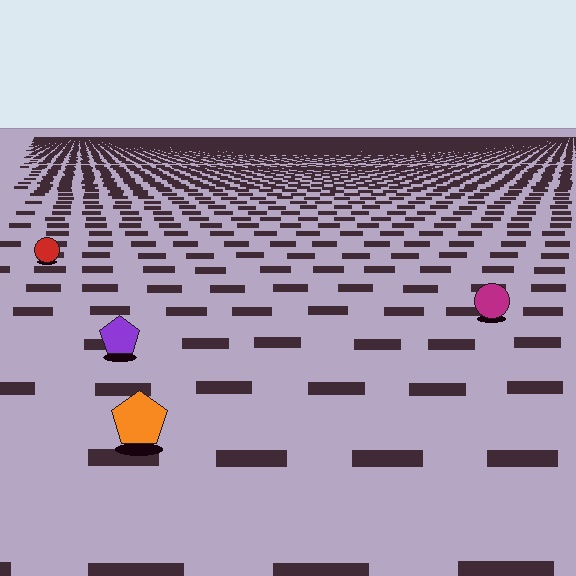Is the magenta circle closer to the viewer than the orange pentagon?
No. The orange pentagon is closer — you can tell from the texture gradient: the ground texture is coarser near it.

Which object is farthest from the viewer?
The red circle is farthest from the viewer. It appears smaller and the ground texture around it is denser.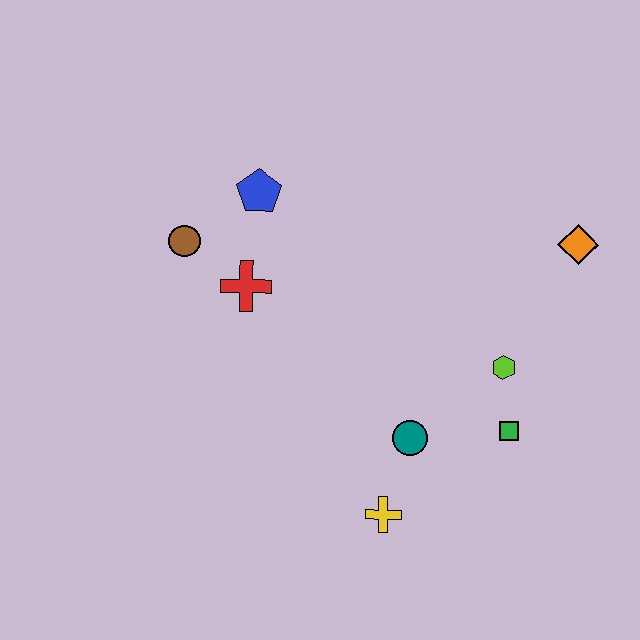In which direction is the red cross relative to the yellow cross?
The red cross is above the yellow cross.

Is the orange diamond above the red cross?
Yes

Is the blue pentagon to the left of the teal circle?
Yes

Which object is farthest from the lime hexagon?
The brown circle is farthest from the lime hexagon.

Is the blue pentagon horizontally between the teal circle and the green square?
No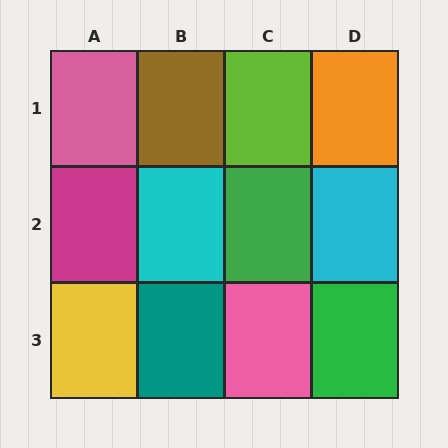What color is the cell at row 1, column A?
Pink.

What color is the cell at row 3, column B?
Teal.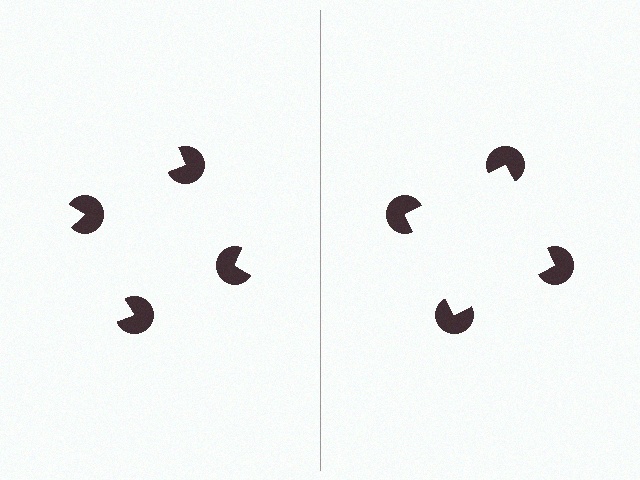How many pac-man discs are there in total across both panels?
8 — 4 on each side.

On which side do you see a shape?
An illusory square appears on the right side. On the left side the wedge cuts are rotated, so no coherent shape forms.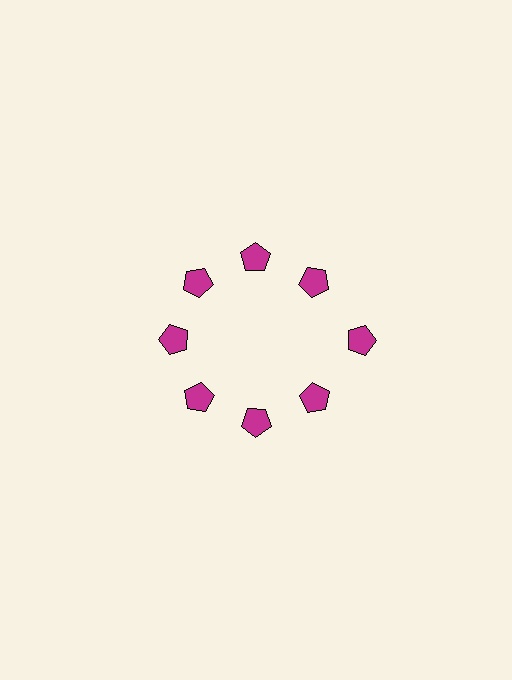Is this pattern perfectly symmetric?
No. The 8 magenta pentagons are arranged in a ring, but one element near the 3 o'clock position is pushed outward from the center, breaking the 8-fold rotational symmetry.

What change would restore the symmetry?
The symmetry would be restored by moving it inward, back onto the ring so that all 8 pentagons sit at equal angles and equal distance from the center.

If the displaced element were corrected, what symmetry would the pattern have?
It would have 8-fold rotational symmetry — the pattern would map onto itself every 45 degrees.